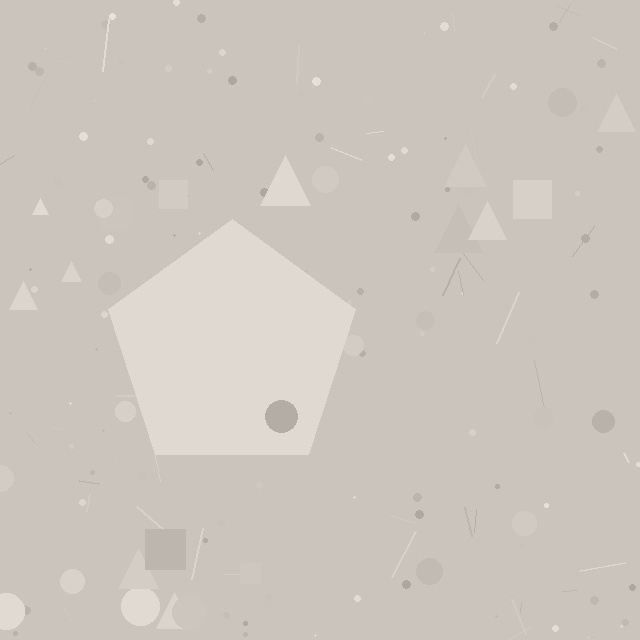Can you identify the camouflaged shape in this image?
The camouflaged shape is a pentagon.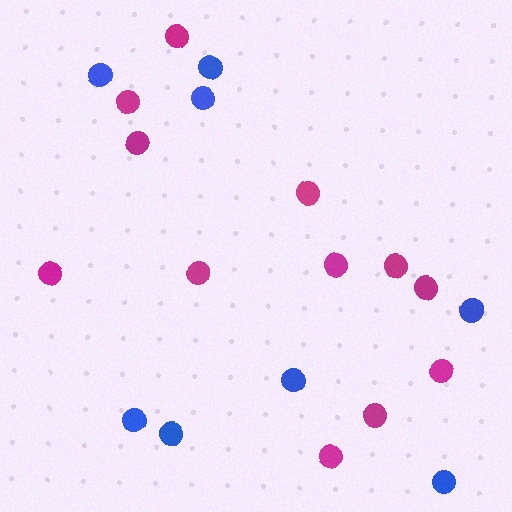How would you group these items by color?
There are 2 groups: one group of magenta circles (12) and one group of blue circles (8).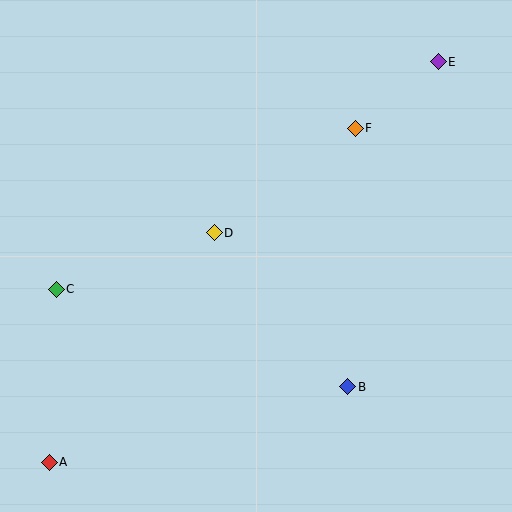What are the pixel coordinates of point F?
Point F is at (355, 128).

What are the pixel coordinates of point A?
Point A is at (49, 462).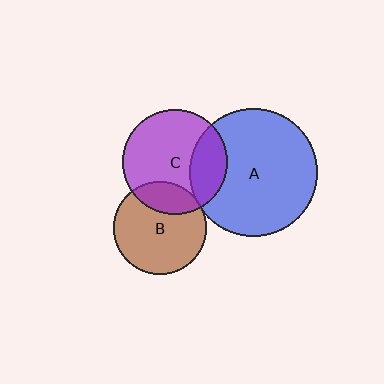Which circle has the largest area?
Circle A (blue).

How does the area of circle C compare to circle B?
Approximately 1.3 times.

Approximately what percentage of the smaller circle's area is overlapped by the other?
Approximately 25%.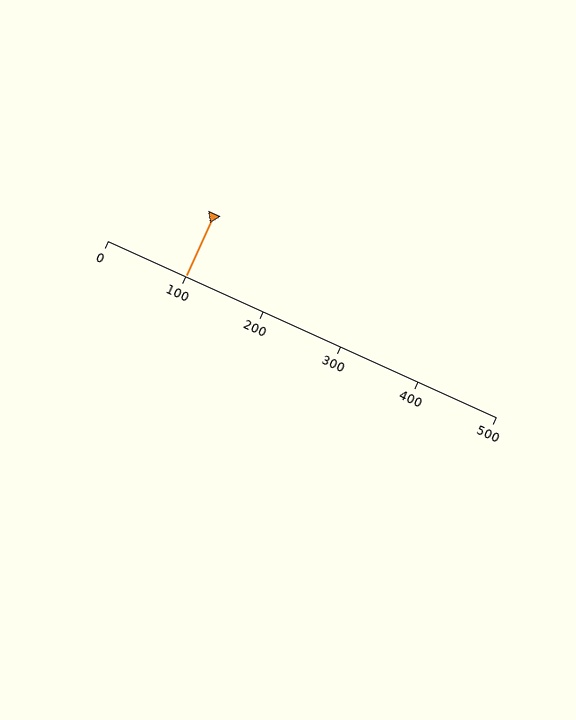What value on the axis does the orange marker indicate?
The marker indicates approximately 100.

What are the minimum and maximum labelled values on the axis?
The axis runs from 0 to 500.